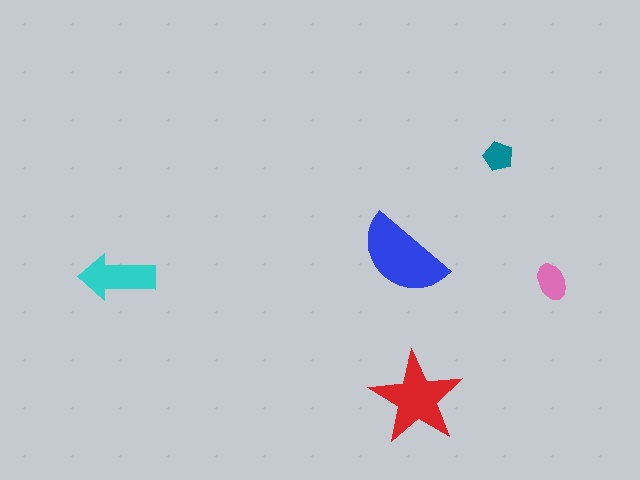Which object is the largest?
The blue semicircle.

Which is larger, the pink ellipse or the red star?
The red star.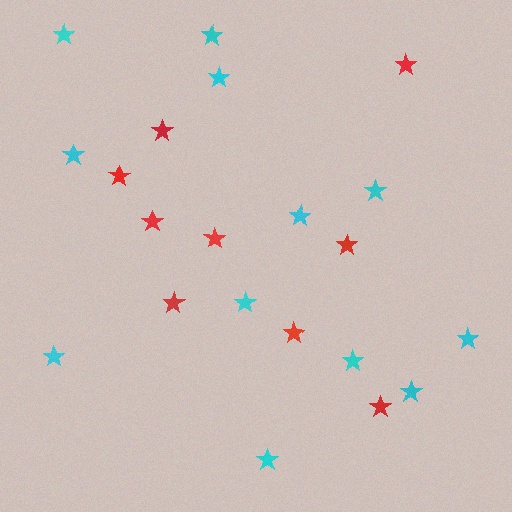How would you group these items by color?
There are 2 groups: one group of cyan stars (12) and one group of red stars (9).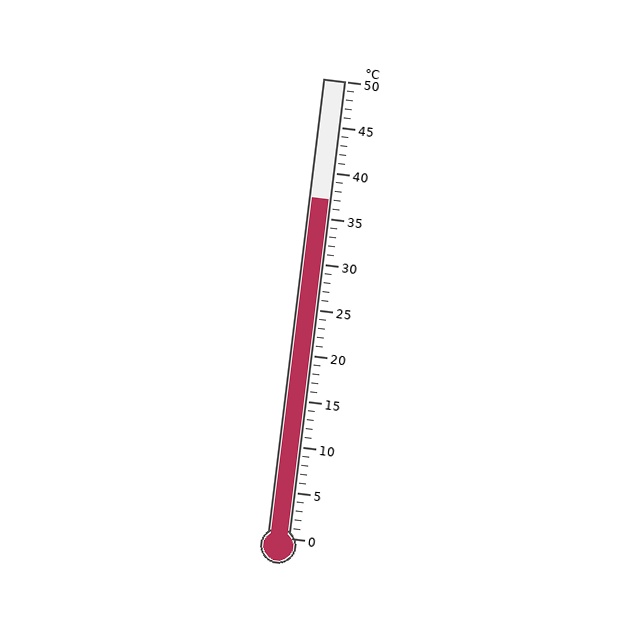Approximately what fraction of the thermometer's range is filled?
The thermometer is filled to approximately 75% of its range.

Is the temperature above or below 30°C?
The temperature is above 30°C.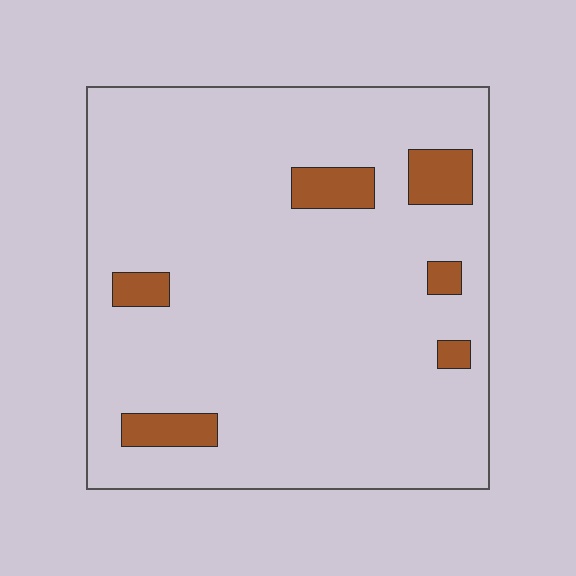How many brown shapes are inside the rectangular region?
6.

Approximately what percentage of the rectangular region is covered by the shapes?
Approximately 10%.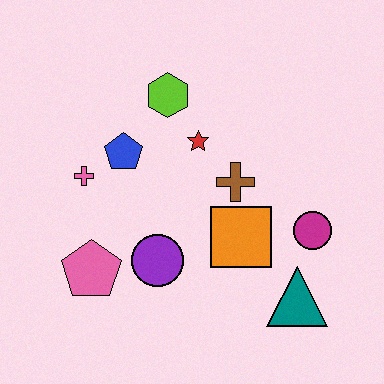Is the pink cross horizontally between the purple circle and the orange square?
No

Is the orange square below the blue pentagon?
Yes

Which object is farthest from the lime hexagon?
The teal triangle is farthest from the lime hexagon.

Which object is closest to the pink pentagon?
The purple circle is closest to the pink pentagon.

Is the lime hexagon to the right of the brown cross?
No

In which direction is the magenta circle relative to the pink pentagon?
The magenta circle is to the right of the pink pentagon.